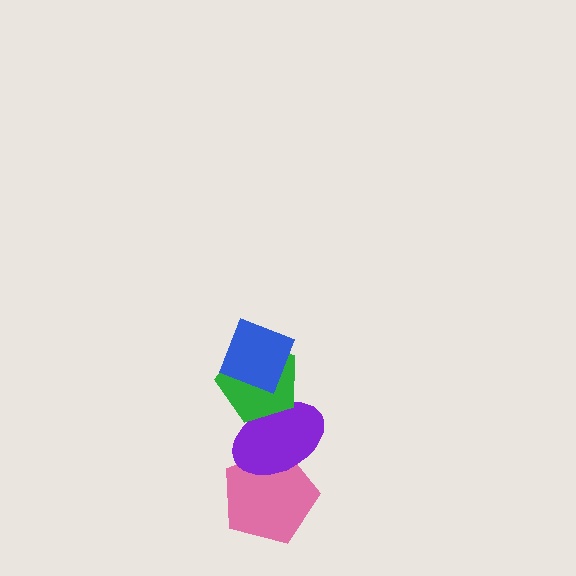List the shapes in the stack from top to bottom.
From top to bottom: the blue diamond, the green pentagon, the purple ellipse, the pink pentagon.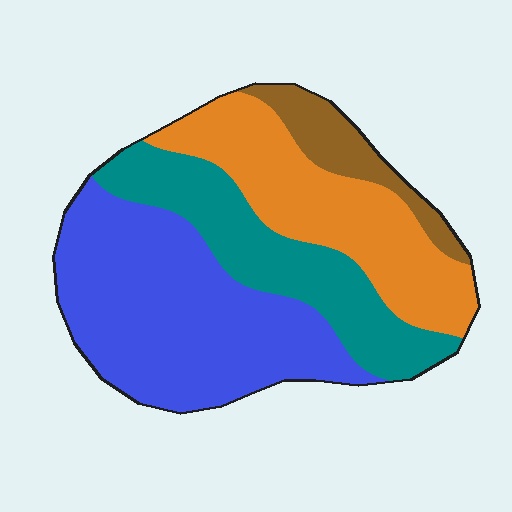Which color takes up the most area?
Blue, at roughly 40%.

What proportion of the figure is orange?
Orange covers 27% of the figure.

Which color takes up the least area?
Brown, at roughly 10%.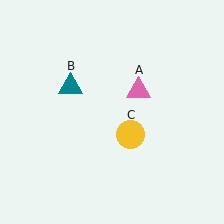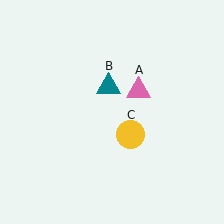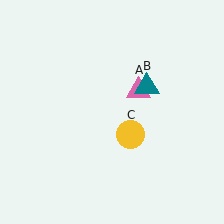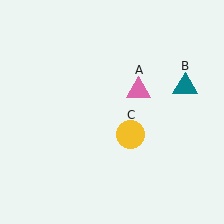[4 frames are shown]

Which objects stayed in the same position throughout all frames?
Pink triangle (object A) and yellow circle (object C) remained stationary.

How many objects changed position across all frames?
1 object changed position: teal triangle (object B).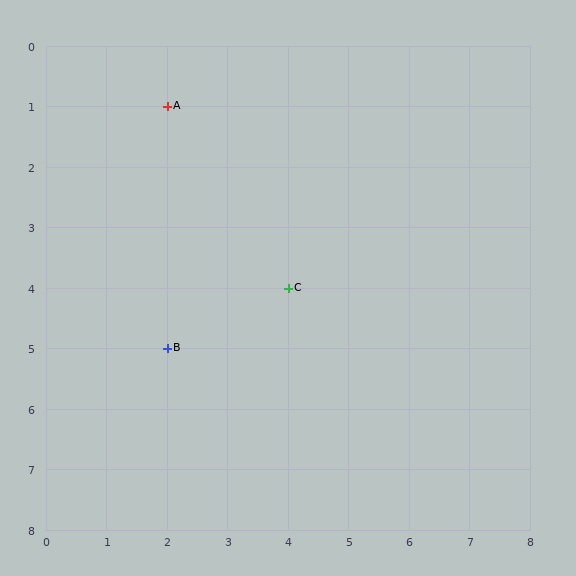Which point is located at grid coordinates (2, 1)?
Point A is at (2, 1).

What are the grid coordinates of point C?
Point C is at grid coordinates (4, 4).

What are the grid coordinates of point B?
Point B is at grid coordinates (2, 5).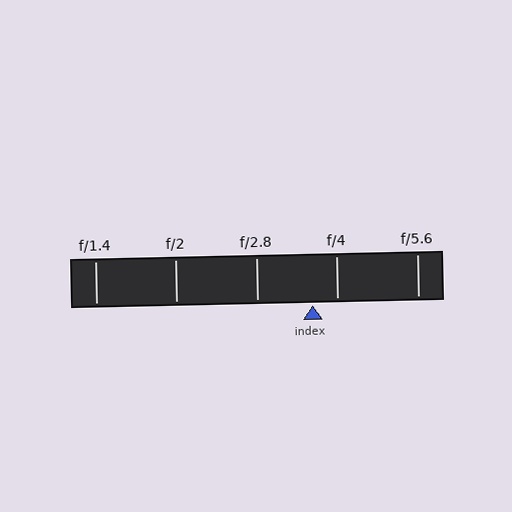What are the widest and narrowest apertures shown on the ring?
The widest aperture shown is f/1.4 and the narrowest is f/5.6.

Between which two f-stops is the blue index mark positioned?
The index mark is between f/2.8 and f/4.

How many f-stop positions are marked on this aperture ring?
There are 5 f-stop positions marked.